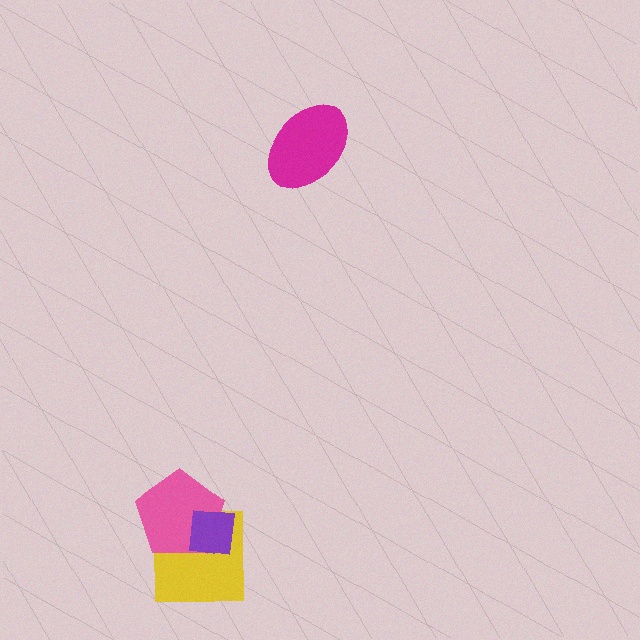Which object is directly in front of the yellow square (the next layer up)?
The pink pentagon is directly in front of the yellow square.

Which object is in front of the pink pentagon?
The purple square is in front of the pink pentagon.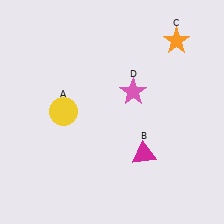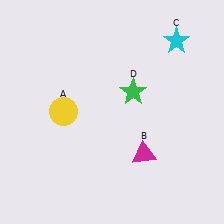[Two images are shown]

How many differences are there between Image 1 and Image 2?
There are 2 differences between the two images.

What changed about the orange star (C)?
In Image 1, C is orange. In Image 2, it changed to cyan.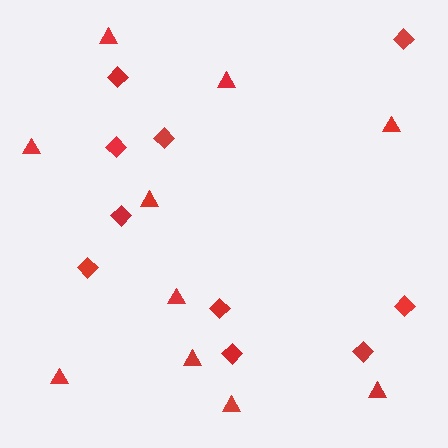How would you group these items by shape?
There are 2 groups: one group of diamonds (10) and one group of triangles (10).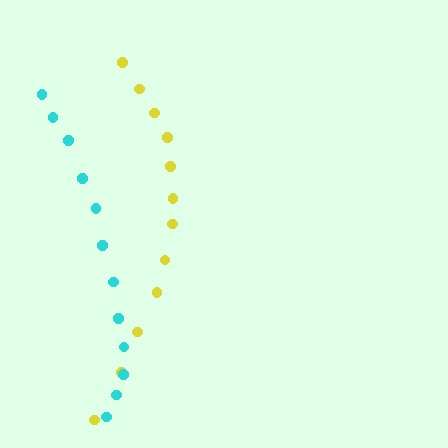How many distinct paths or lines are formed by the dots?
There are 2 distinct paths.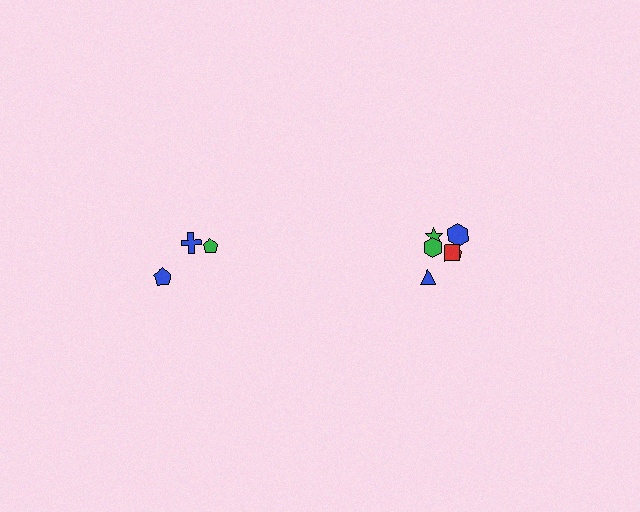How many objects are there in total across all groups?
There are 9 objects.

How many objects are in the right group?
There are 6 objects.